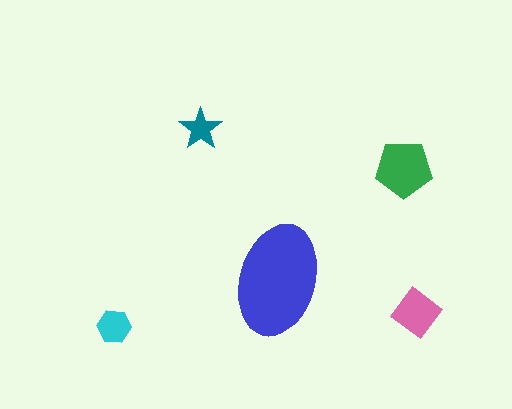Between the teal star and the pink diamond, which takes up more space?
The pink diamond.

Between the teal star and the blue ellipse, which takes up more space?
The blue ellipse.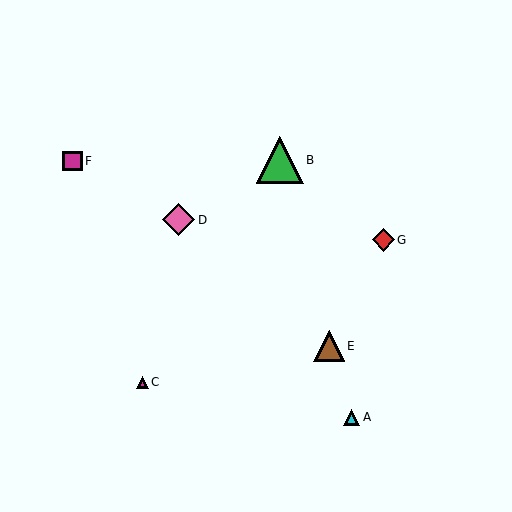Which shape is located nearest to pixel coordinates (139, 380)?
The magenta triangle (labeled C) at (142, 382) is nearest to that location.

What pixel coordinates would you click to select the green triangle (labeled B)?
Click at (280, 160) to select the green triangle B.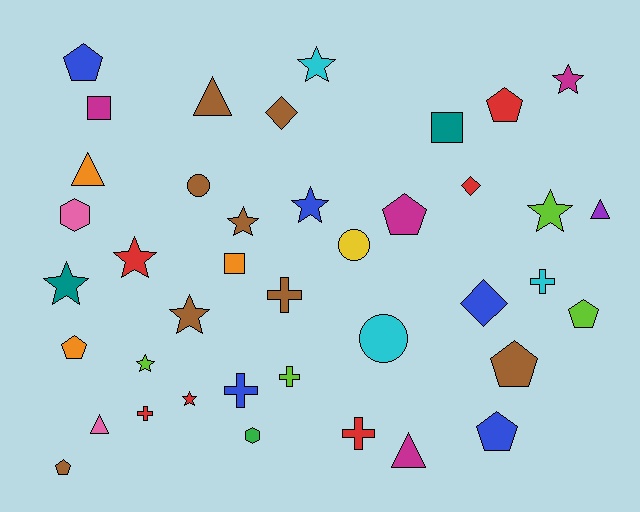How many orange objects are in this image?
There are 3 orange objects.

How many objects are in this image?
There are 40 objects.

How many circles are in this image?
There are 3 circles.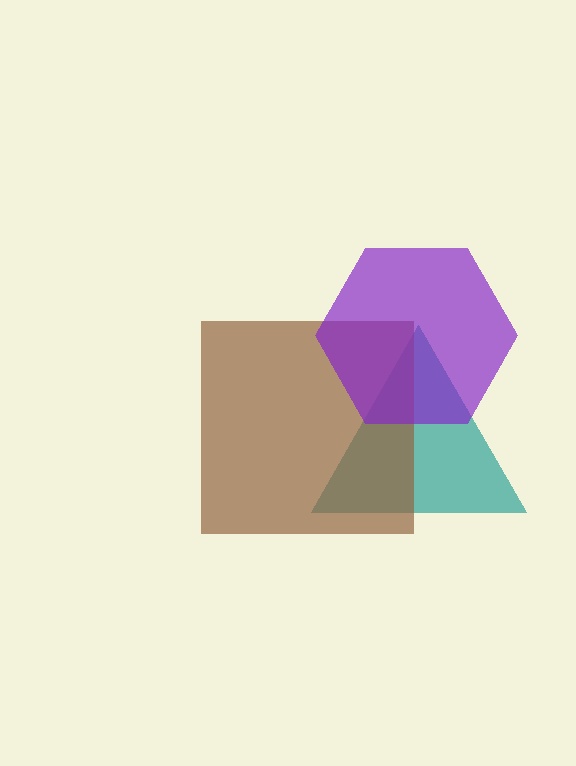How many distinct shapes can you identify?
There are 3 distinct shapes: a teal triangle, a brown square, a purple hexagon.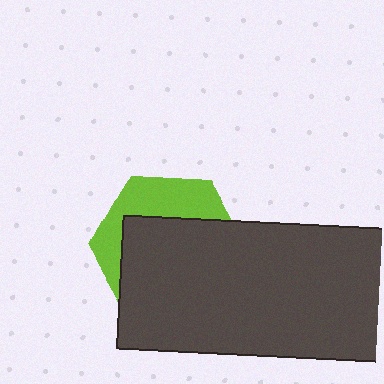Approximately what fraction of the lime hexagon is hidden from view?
Roughly 66% of the lime hexagon is hidden behind the dark gray rectangle.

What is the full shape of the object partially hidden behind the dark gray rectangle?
The partially hidden object is a lime hexagon.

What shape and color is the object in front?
The object in front is a dark gray rectangle.